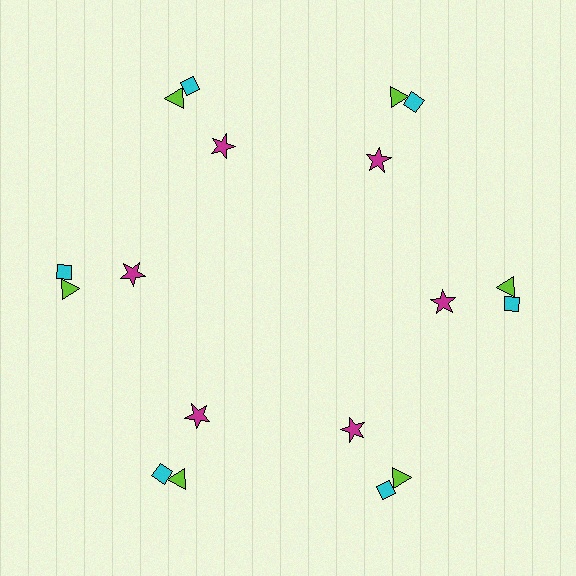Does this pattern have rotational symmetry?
Yes, this pattern has 6-fold rotational symmetry. It looks the same after rotating 60 degrees around the center.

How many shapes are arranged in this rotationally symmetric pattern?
There are 18 shapes, arranged in 6 groups of 3.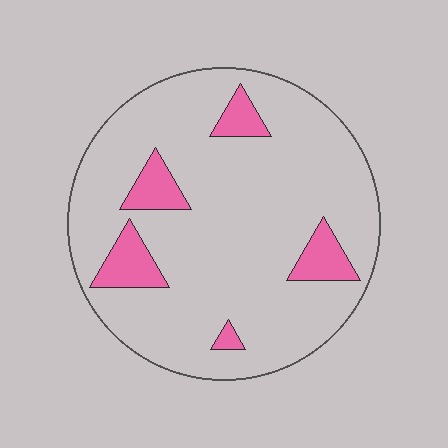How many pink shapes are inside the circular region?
5.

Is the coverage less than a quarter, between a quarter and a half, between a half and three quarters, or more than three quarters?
Less than a quarter.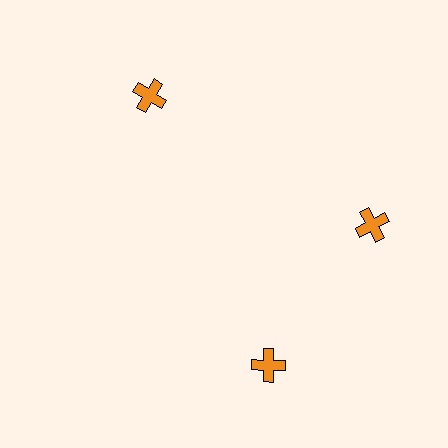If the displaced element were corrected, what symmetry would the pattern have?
It would have 3-fold rotational symmetry — the pattern would map onto itself every 120 degrees.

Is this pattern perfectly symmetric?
No. The 3 orange crosses are arranged in a ring, but one element near the 7 o'clock position is rotated out of alignment along the ring, breaking the 3-fold rotational symmetry.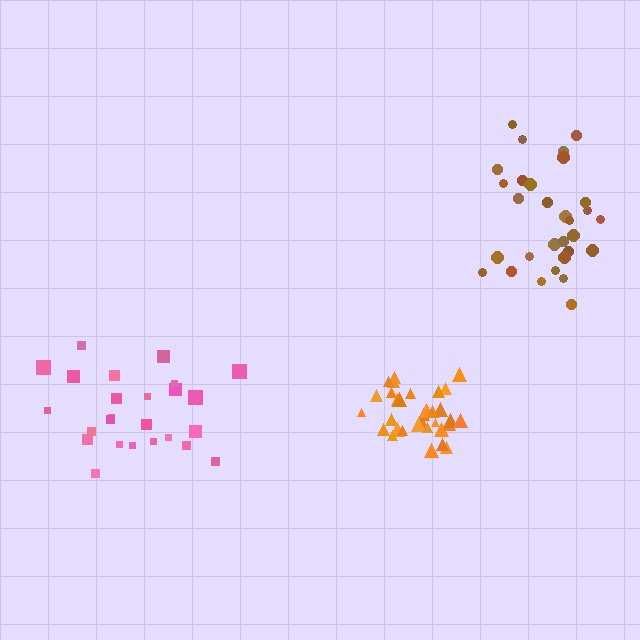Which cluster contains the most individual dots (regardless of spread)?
Orange (33).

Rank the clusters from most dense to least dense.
orange, brown, pink.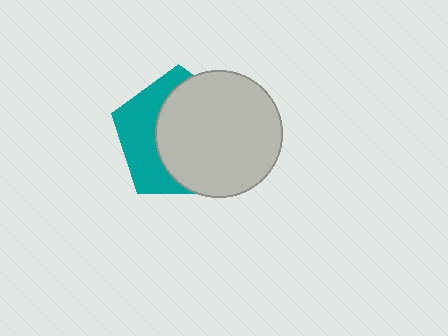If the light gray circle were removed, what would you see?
You would see the complete teal pentagon.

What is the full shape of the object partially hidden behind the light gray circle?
The partially hidden object is a teal pentagon.